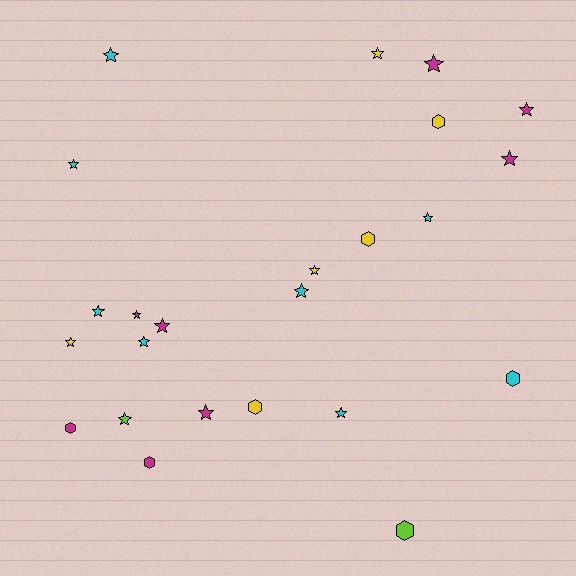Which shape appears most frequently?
Star, with 17 objects.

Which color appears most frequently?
Magenta, with 8 objects.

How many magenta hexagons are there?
There are 2 magenta hexagons.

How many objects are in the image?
There are 24 objects.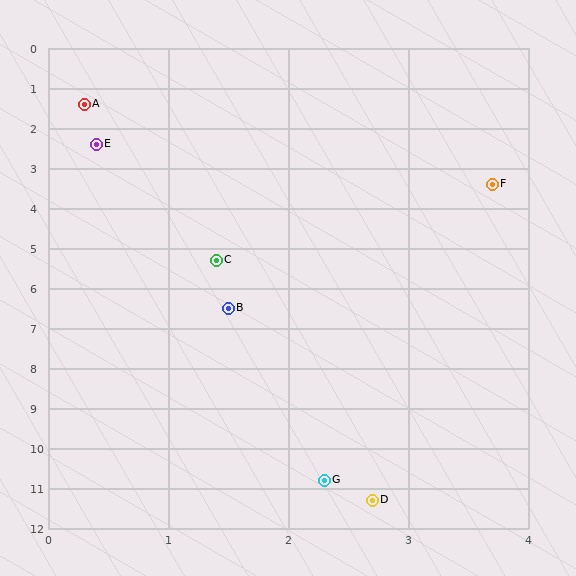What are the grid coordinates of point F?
Point F is at approximately (3.7, 3.4).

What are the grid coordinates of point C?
Point C is at approximately (1.4, 5.3).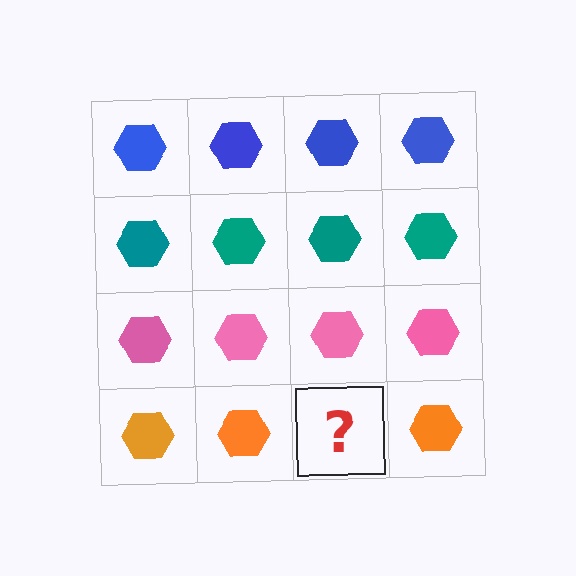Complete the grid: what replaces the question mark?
The question mark should be replaced with an orange hexagon.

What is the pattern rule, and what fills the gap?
The rule is that each row has a consistent color. The gap should be filled with an orange hexagon.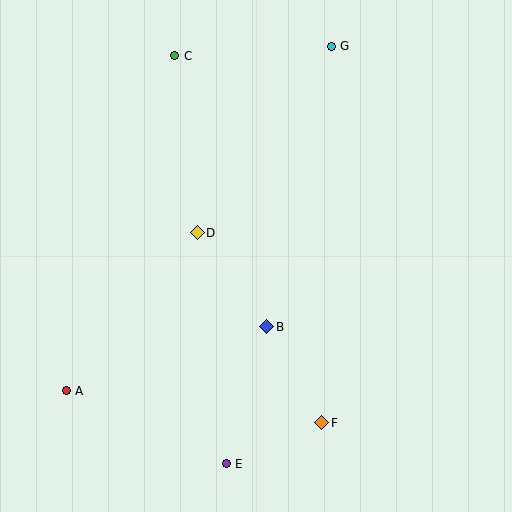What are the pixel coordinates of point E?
Point E is at (226, 464).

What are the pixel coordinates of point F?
Point F is at (322, 423).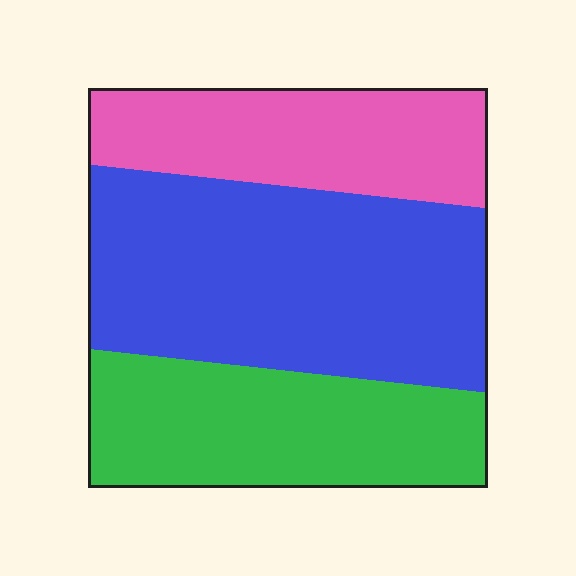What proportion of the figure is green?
Green covers around 30% of the figure.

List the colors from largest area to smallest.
From largest to smallest: blue, green, pink.